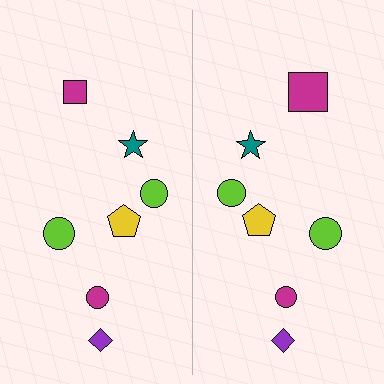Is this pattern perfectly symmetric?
No, the pattern is not perfectly symmetric. The magenta square on the right side has a different size than its mirror counterpart.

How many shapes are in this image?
There are 14 shapes in this image.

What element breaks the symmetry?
The magenta square on the right side has a different size than its mirror counterpart.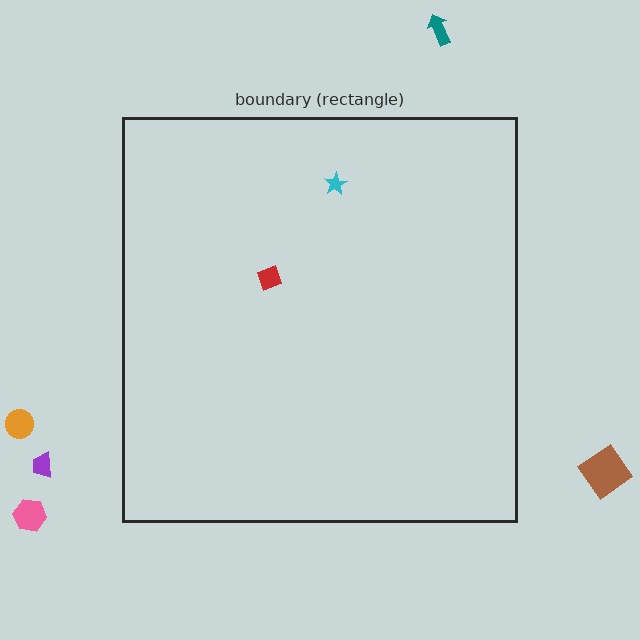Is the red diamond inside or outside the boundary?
Inside.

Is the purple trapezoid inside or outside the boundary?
Outside.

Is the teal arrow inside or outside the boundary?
Outside.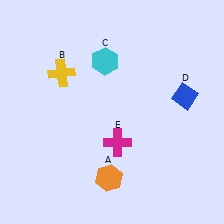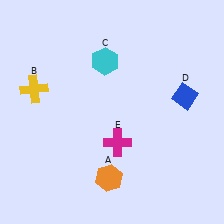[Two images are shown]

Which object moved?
The yellow cross (B) moved left.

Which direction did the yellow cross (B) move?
The yellow cross (B) moved left.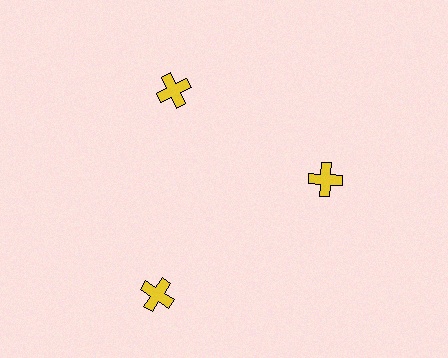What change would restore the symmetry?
The symmetry would be restored by moving it inward, back onto the ring so that all 3 crosses sit at equal angles and equal distance from the center.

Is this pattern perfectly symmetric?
No. The 3 yellow crosses are arranged in a ring, but one element near the 7 o'clock position is pushed outward from the center, breaking the 3-fold rotational symmetry.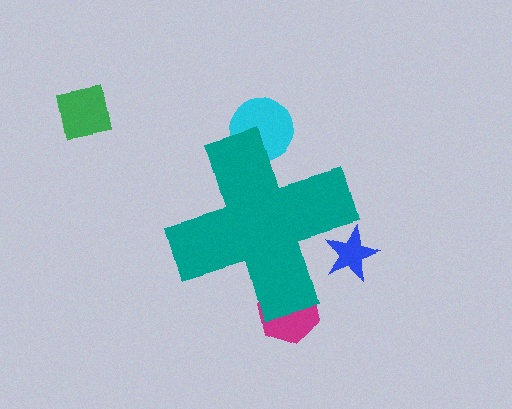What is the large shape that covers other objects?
A teal cross.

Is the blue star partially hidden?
Yes, the blue star is partially hidden behind the teal cross.